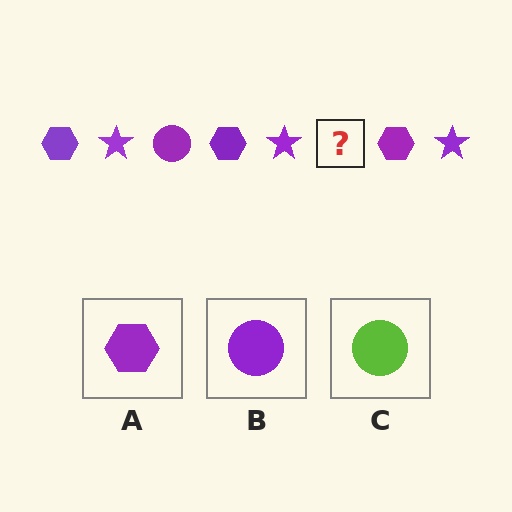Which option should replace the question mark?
Option B.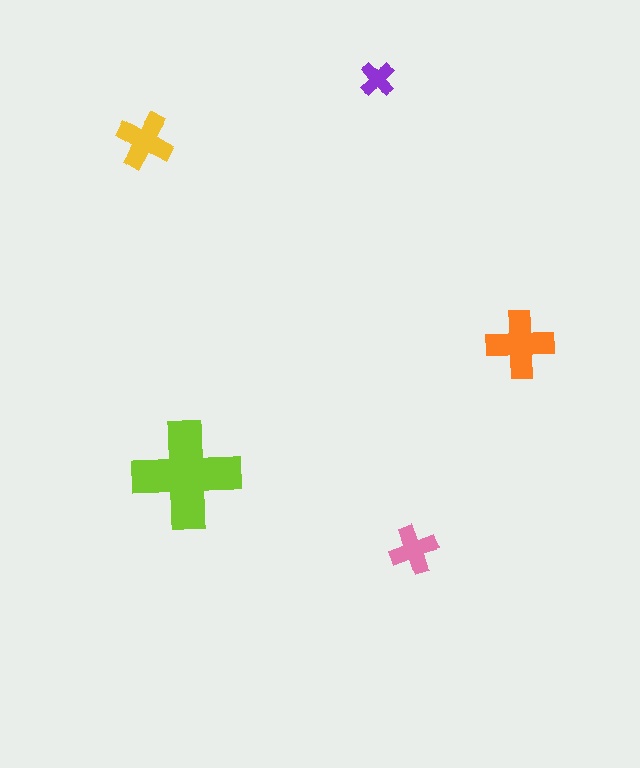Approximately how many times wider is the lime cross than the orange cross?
About 1.5 times wider.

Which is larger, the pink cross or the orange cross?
The orange one.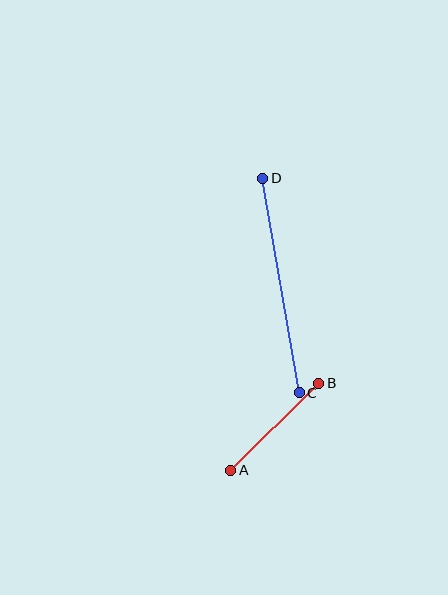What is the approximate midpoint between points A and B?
The midpoint is at approximately (275, 427) pixels.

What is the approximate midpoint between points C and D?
The midpoint is at approximately (281, 286) pixels.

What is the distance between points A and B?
The distance is approximately 124 pixels.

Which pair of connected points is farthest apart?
Points C and D are farthest apart.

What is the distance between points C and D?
The distance is approximately 218 pixels.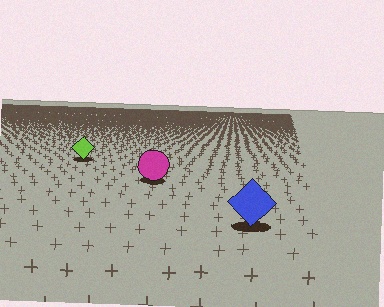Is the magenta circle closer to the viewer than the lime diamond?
Yes. The magenta circle is closer — you can tell from the texture gradient: the ground texture is coarser near it.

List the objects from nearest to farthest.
From nearest to farthest: the blue diamond, the magenta circle, the lime diamond.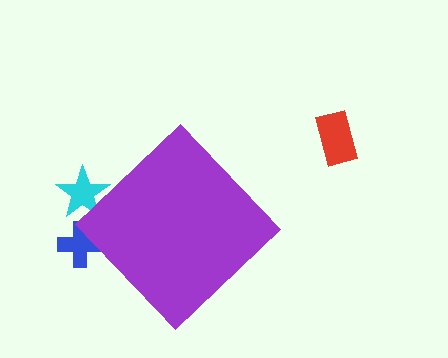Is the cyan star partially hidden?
Yes, the cyan star is partially hidden behind the purple diamond.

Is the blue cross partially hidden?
Yes, the blue cross is partially hidden behind the purple diamond.